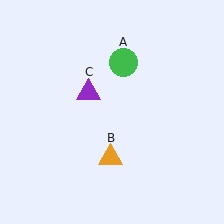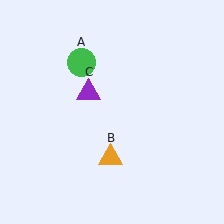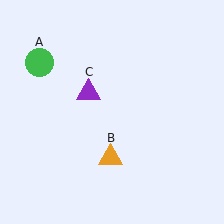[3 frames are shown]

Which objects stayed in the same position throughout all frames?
Orange triangle (object B) and purple triangle (object C) remained stationary.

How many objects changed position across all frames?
1 object changed position: green circle (object A).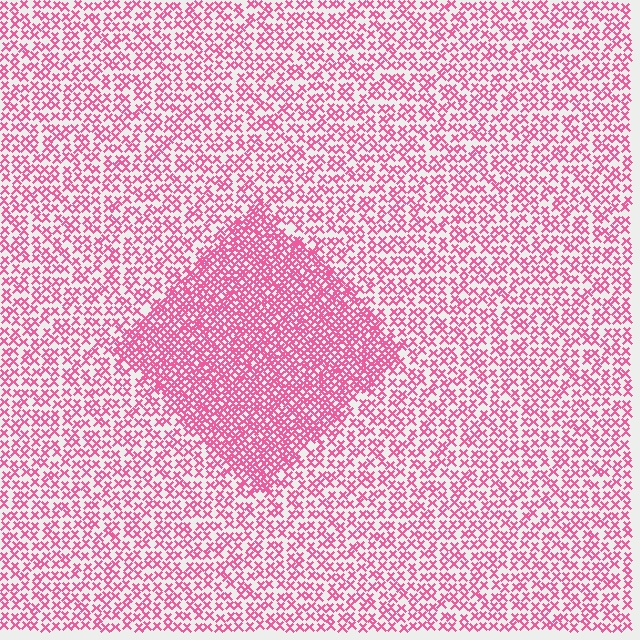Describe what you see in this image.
The image contains small pink elements arranged at two different densities. A diamond-shaped region is visible where the elements are more densely packed than the surrounding area.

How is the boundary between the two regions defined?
The boundary is defined by a change in element density (approximately 2.0x ratio). All elements are the same color, size, and shape.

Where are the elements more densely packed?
The elements are more densely packed inside the diamond boundary.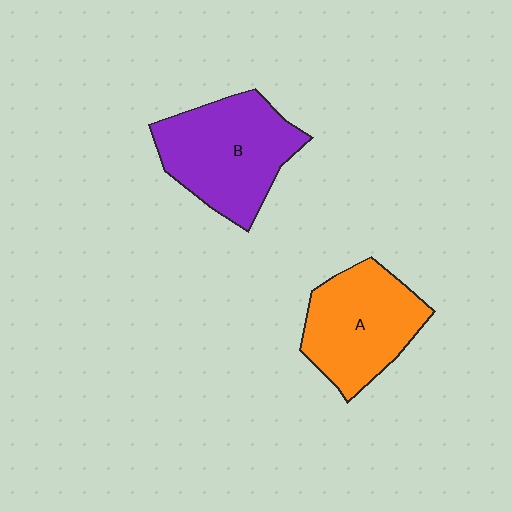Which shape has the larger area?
Shape B (purple).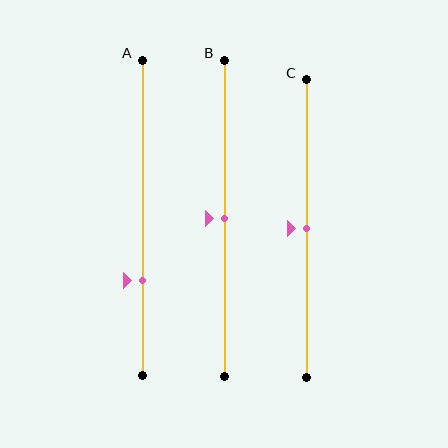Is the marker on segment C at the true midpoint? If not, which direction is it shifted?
Yes, the marker on segment C is at the true midpoint.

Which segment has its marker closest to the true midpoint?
Segment B has its marker closest to the true midpoint.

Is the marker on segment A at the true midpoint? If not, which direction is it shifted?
No, the marker on segment A is shifted downward by about 20% of the segment length.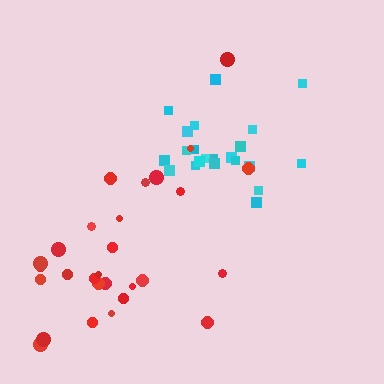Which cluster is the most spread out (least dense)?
Red.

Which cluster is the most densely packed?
Cyan.